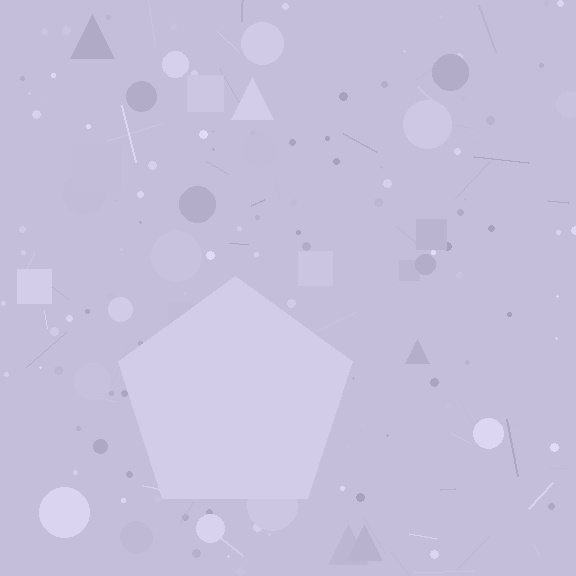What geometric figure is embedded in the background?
A pentagon is embedded in the background.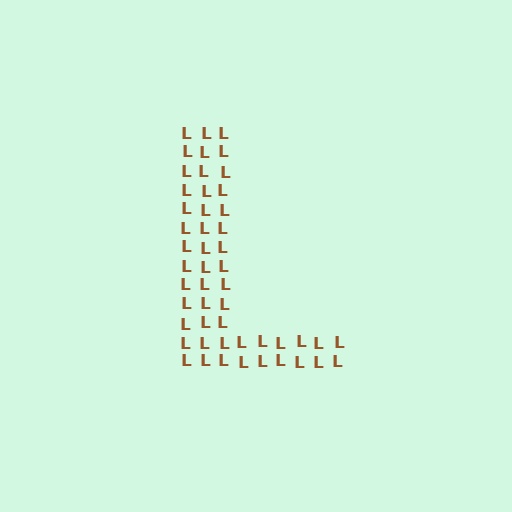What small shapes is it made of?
It is made of small letter L's.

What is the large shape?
The large shape is the letter L.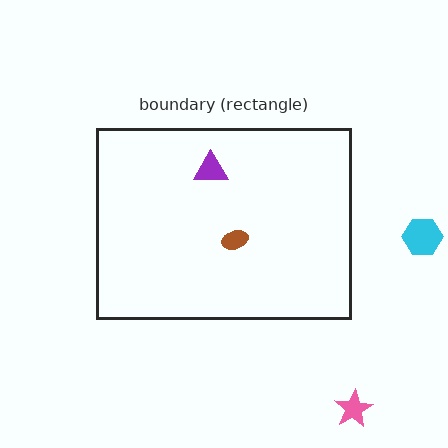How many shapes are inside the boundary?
2 inside, 2 outside.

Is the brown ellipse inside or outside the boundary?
Inside.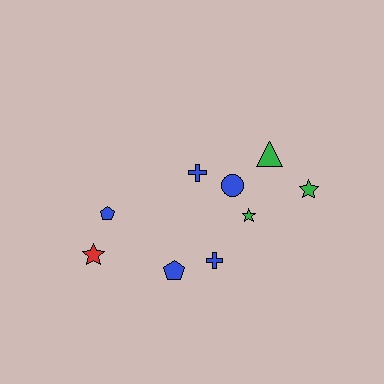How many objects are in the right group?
There are 6 objects.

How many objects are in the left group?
There are 3 objects.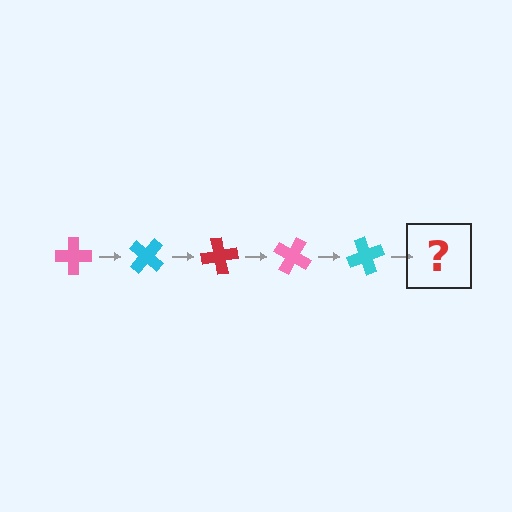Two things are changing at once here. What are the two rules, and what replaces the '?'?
The two rules are that it rotates 40 degrees each step and the color cycles through pink, cyan, and red. The '?' should be a red cross, rotated 200 degrees from the start.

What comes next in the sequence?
The next element should be a red cross, rotated 200 degrees from the start.